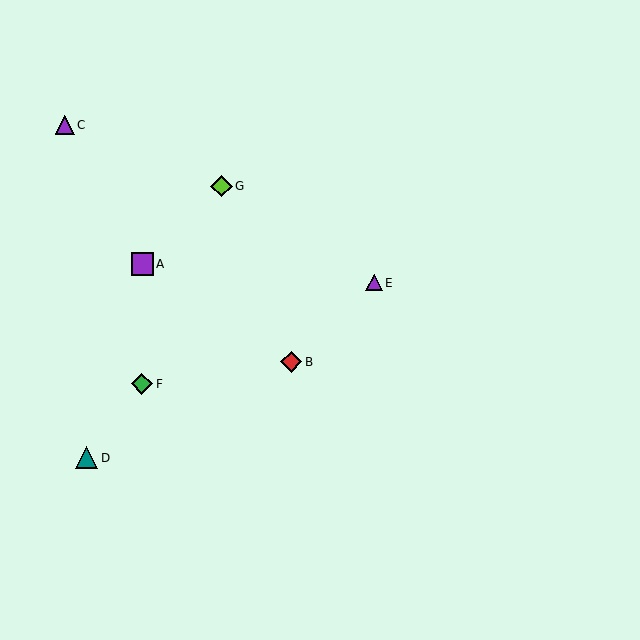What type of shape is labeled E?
Shape E is a purple triangle.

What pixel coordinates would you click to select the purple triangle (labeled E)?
Click at (374, 283) to select the purple triangle E.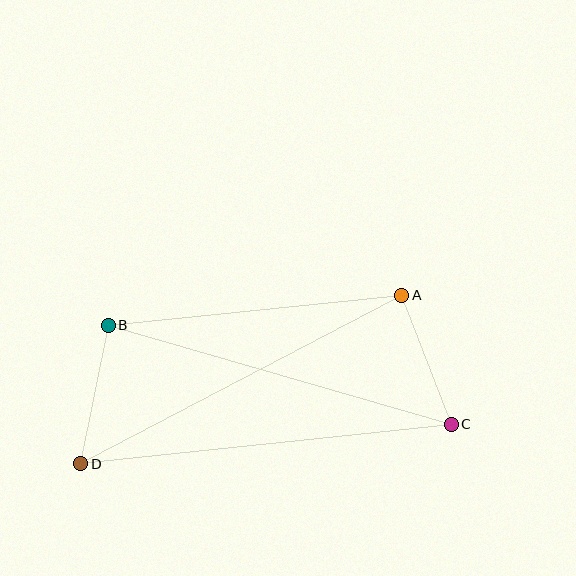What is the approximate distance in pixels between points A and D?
The distance between A and D is approximately 363 pixels.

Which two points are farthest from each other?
Points C and D are farthest from each other.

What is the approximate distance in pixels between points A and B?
The distance between A and B is approximately 295 pixels.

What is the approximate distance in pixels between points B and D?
The distance between B and D is approximately 141 pixels.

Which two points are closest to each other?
Points A and C are closest to each other.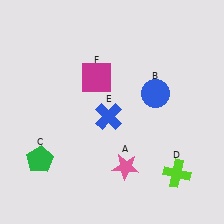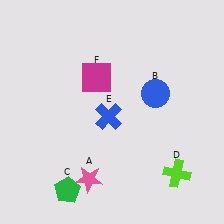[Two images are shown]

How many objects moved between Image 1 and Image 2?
2 objects moved between the two images.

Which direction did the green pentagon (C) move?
The green pentagon (C) moved down.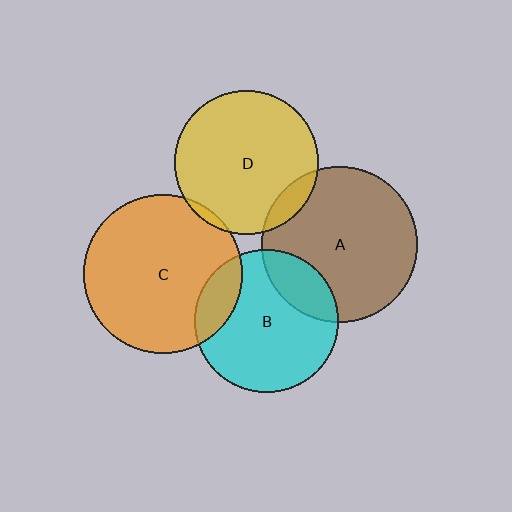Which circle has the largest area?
Circle C (orange).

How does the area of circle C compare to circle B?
Approximately 1.2 times.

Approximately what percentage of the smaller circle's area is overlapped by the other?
Approximately 5%.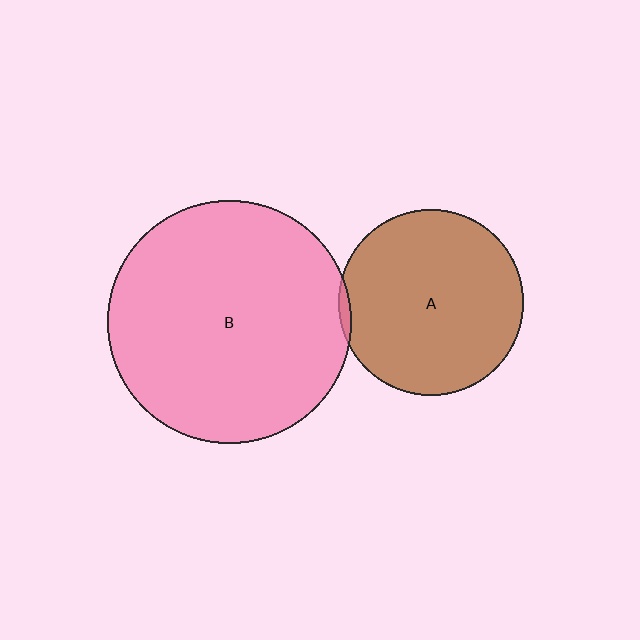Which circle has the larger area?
Circle B (pink).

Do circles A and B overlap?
Yes.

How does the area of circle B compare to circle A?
Approximately 1.7 times.